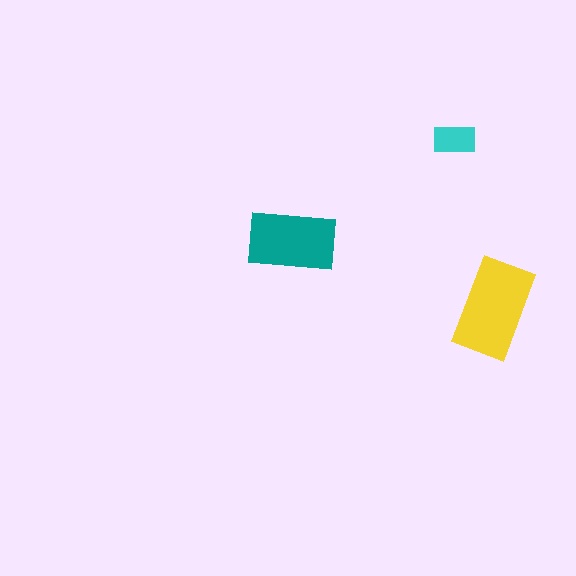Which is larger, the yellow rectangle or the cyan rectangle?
The yellow one.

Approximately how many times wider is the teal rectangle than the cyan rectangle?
About 2 times wider.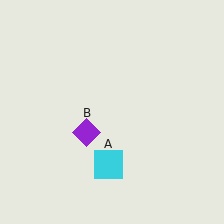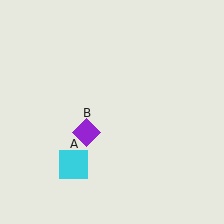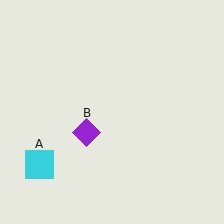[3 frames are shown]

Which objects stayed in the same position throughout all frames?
Purple diamond (object B) remained stationary.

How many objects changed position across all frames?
1 object changed position: cyan square (object A).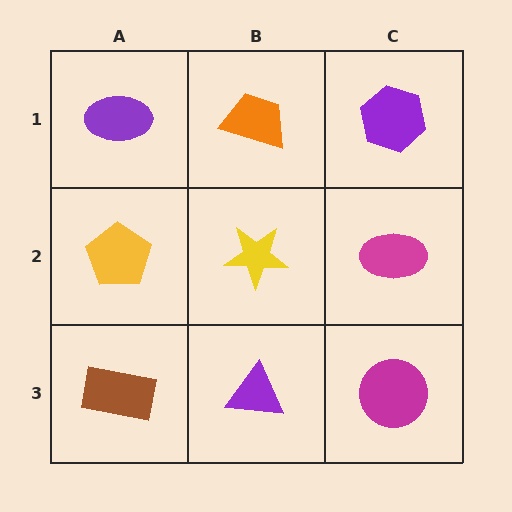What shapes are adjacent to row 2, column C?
A purple hexagon (row 1, column C), a magenta circle (row 3, column C), a yellow star (row 2, column B).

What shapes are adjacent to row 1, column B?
A yellow star (row 2, column B), a purple ellipse (row 1, column A), a purple hexagon (row 1, column C).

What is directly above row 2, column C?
A purple hexagon.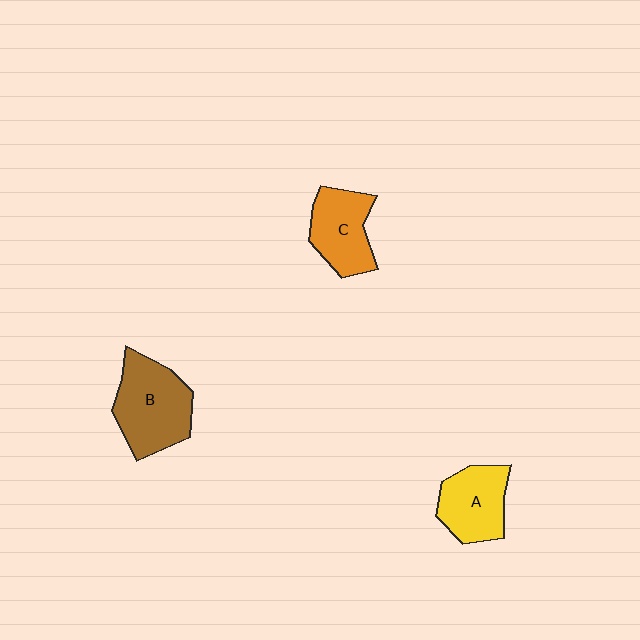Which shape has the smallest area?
Shape C (orange).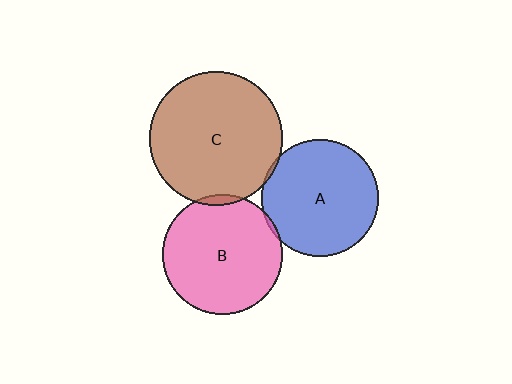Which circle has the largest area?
Circle C (brown).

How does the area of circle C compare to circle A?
Approximately 1.3 times.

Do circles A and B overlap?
Yes.